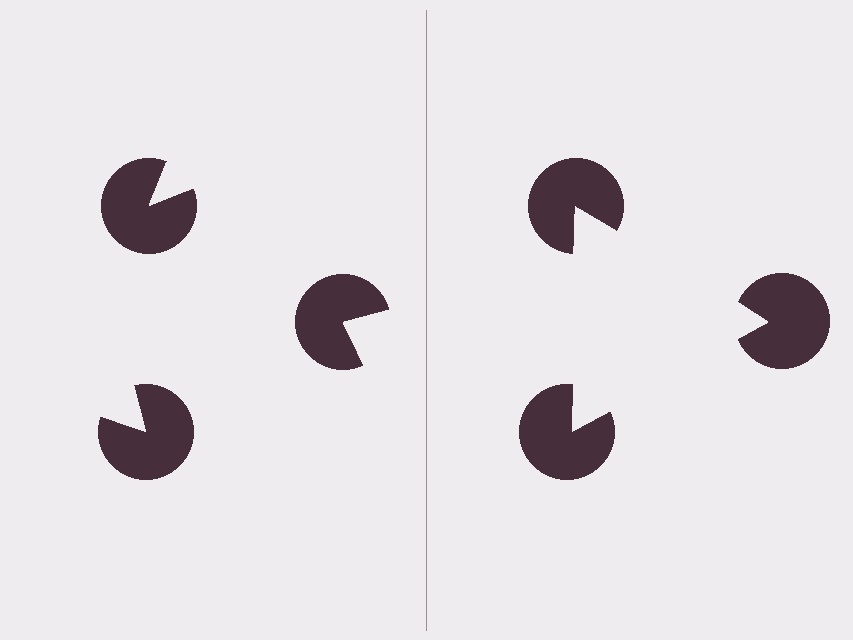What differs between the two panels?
The pac-man discs are positioned identically on both sides; only the wedge orientations differ. On the right they align to a triangle; on the left they are misaligned.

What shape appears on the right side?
An illusory triangle.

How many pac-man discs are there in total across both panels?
6 — 3 on each side.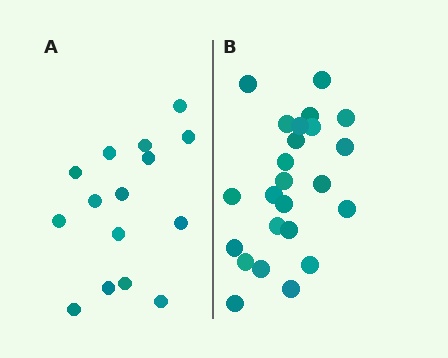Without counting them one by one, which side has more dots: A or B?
Region B (the right region) has more dots.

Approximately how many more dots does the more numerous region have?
Region B has roughly 8 or so more dots than region A.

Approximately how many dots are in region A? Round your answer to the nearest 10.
About 20 dots. (The exact count is 15, which rounds to 20.)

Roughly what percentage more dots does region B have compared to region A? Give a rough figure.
About 60% more.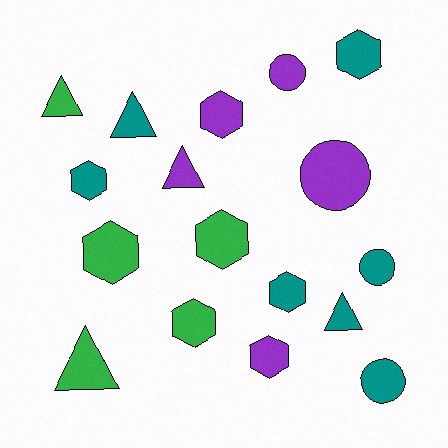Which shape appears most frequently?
Hexagon, with 8 objects.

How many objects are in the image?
There are 17 objects.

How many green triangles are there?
There are 2 green triangles.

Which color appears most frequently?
Teal, with 7 objects.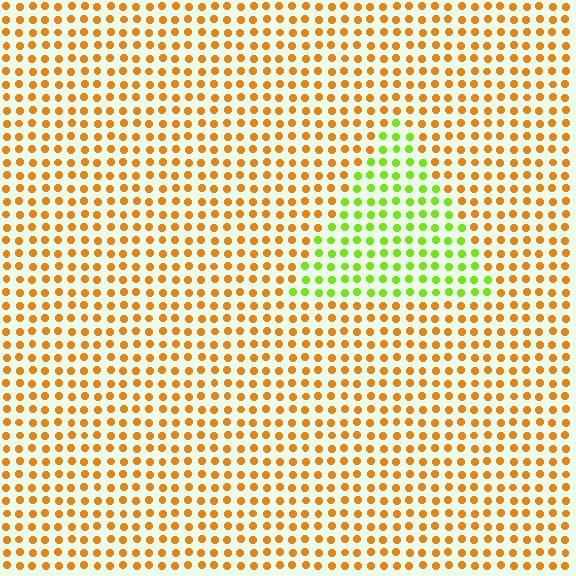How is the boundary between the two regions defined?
The boundary is defined purely by a slight shift in hue (about 61 degrees). Spacing, size, and orientation are identical on both sides.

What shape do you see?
I see a triangle.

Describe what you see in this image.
The image is filled with small orange elements in a uniform arrangement. A triangle-shaped region is visible where the elements are tinted to a slightly different hue, forming a subtle color boundary.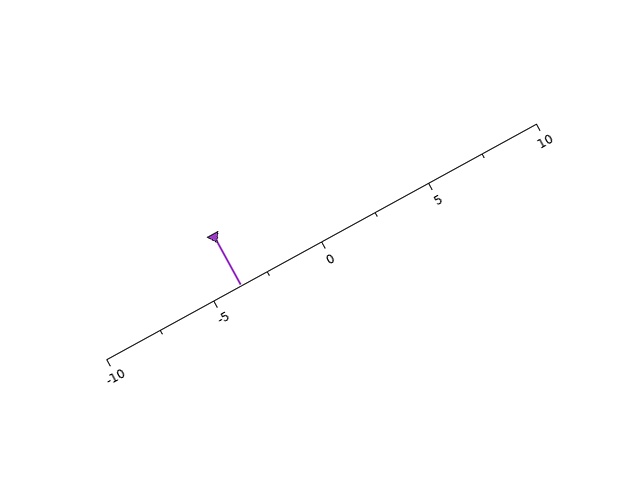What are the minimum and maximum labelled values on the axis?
The axis runs from -10 to 10.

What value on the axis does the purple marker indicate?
The marker indicates approximately -3.8.